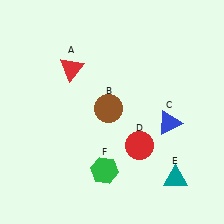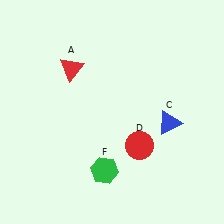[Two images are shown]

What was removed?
The teal triangle (E), the brown circle (B) were removed in Image 2.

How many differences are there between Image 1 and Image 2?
There are 2 differences between the two images.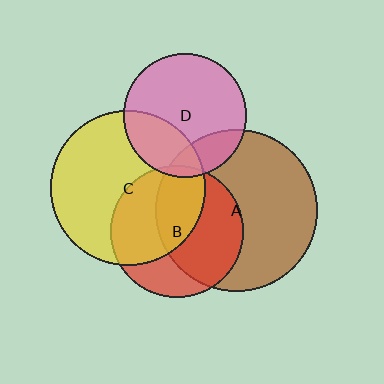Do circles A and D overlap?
Yes.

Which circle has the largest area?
Circle A (brown).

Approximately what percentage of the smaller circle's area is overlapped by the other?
Approximately 20%.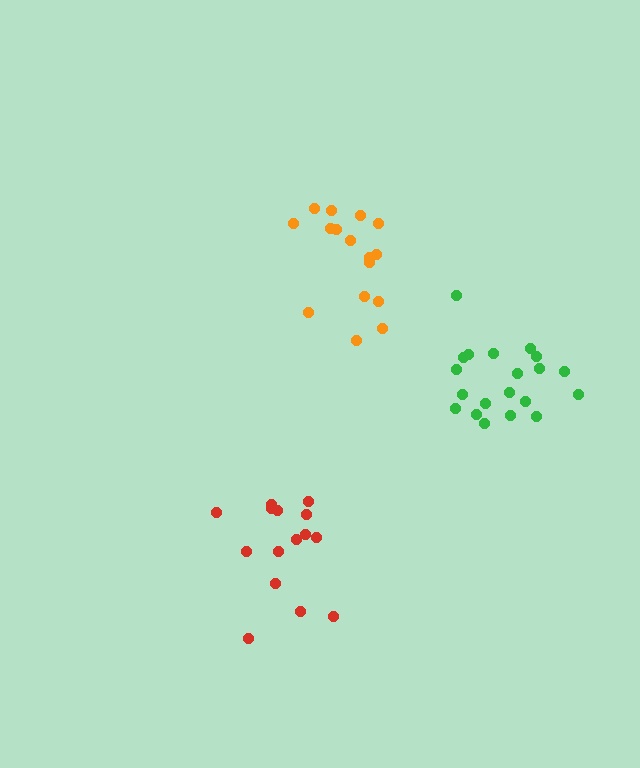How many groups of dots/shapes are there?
There are 3 groups.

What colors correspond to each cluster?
The clusters are colored: orange, red, green.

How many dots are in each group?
Group 1: 16 dots, Group 2: 15 dots, Group 3: 20 dots (51 total).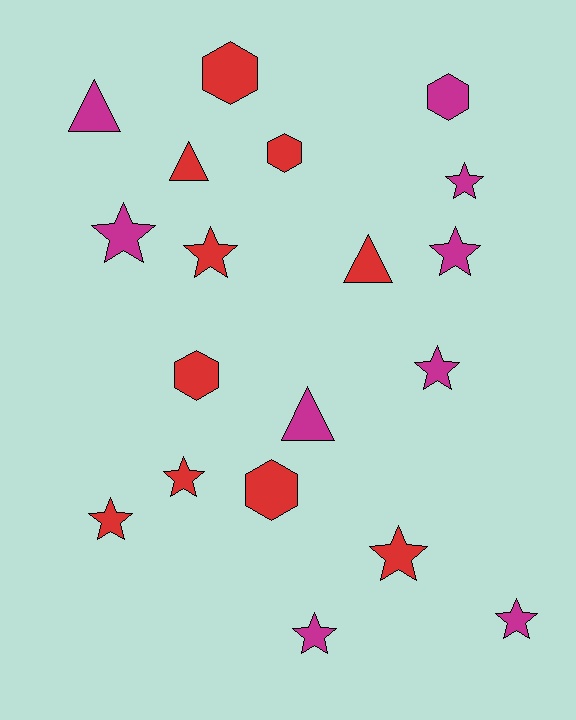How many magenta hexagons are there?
There is 1 magenta hexagon.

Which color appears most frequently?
Red, with 10 objects.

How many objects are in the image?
There are 19 objects.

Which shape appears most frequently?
Star, with 10 objects.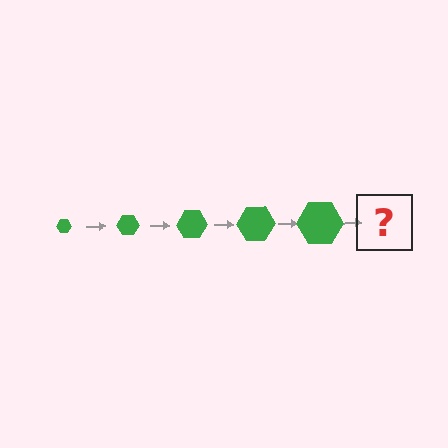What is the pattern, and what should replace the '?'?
The pattern is that the hexagon gets progressively larger each step. The '?' should be a green hexagon, larger than the previous one.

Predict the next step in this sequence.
The next step is a green hexagon, larger than the previous one.